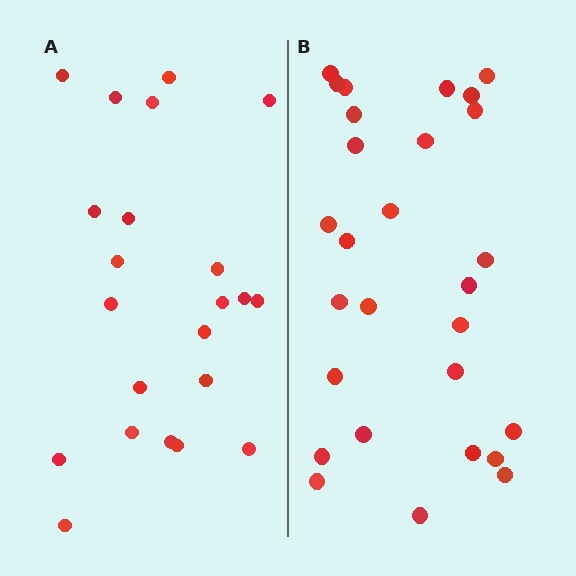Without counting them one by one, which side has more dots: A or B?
Region B (the right region) has more dots.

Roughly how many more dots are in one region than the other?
Region B has about 6 more dots than region A.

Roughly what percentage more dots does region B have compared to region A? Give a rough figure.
About 25% more.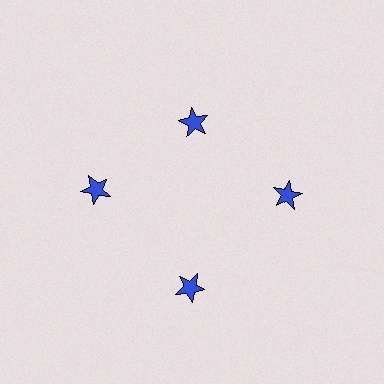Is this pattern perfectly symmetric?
No. The 4 blue stars are arranged in a ring, but one element near the 12 o'clock position is pulled inward toward the center, breaking the 4-fold rotational symmetry.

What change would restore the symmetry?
The symmetry would be restored by moving it outward, back onto the ring so that all 4 stars sit at equal angles and equal distance from the center.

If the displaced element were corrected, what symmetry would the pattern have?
It would have 4-fold rotational symmetry — the pattern would map onto itself every 90 degrees.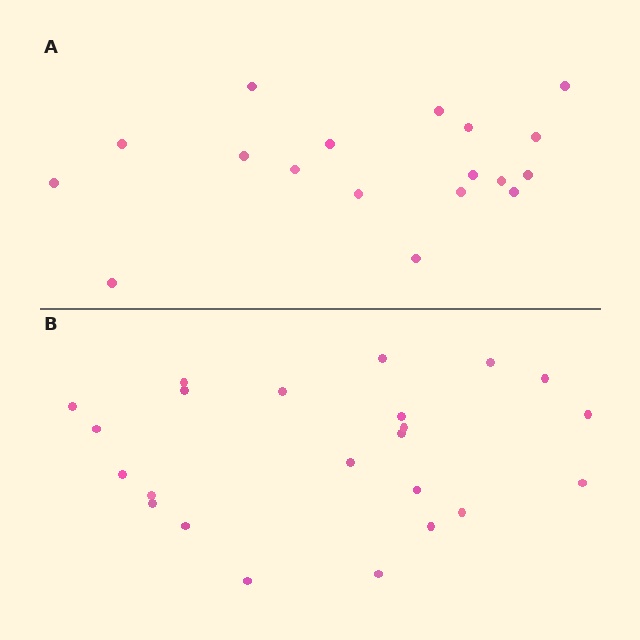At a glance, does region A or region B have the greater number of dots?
Region B (the bottom region) has more dots.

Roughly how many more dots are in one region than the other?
Region B has about 5 more dots than region A.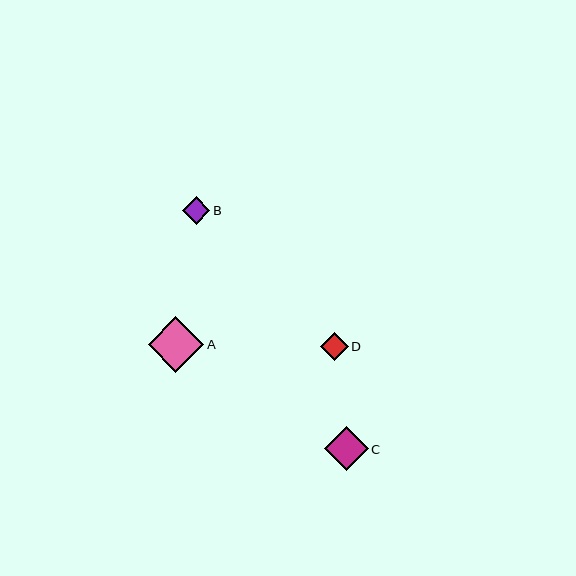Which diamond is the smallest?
Diamond D is the smallest with a size of approximately 28 pixels.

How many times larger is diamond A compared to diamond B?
Diamond A is approximately 2.0 times the size of diamond B.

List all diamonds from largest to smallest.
From largest to smallest: A, C, B, D.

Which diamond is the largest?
Diamond A is the largest with a size of approximately 56 pixels.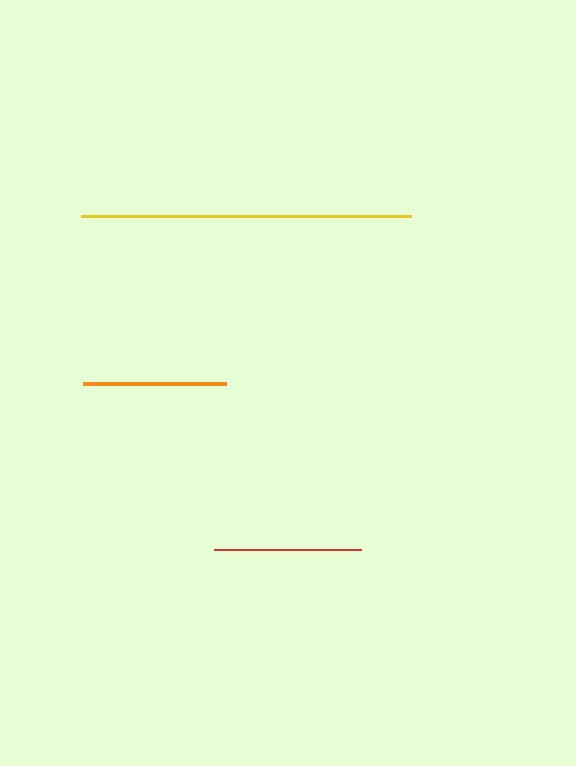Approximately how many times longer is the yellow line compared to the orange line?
The yellow line is approximately 2.3 times the length of the orange line.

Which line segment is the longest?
The yellow line is the longest at approximately 330 pixels.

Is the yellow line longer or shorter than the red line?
The yellow line is longer than the red line.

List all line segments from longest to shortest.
From longest to shortest: yellow, red, orange.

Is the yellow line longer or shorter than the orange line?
The yellow line is longer than the orange line.